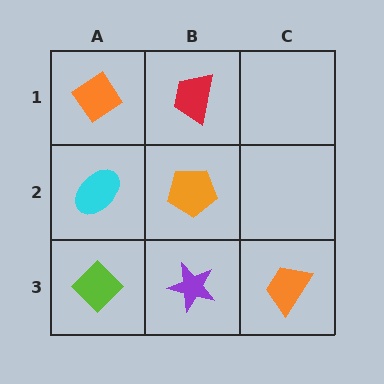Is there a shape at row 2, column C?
No, that cell is empty.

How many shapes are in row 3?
3 shapes.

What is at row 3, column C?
An orange trapezoid.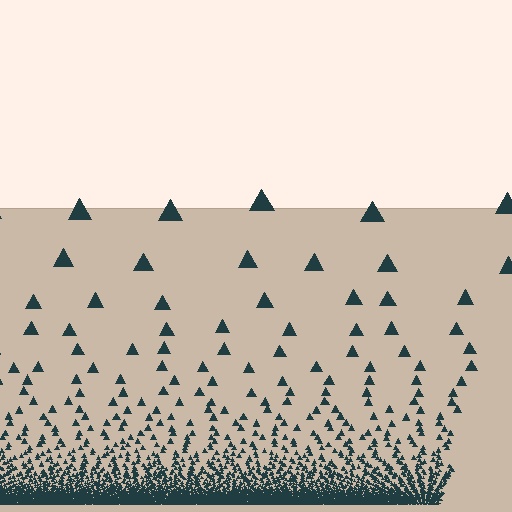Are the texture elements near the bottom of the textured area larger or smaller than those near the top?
Smaller. The gradient is inverted — elements near the bottom are smaller and denser.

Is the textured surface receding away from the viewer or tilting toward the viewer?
The surface appears to tilt toward the viewer. Texture elements get larger and sparser toward the top.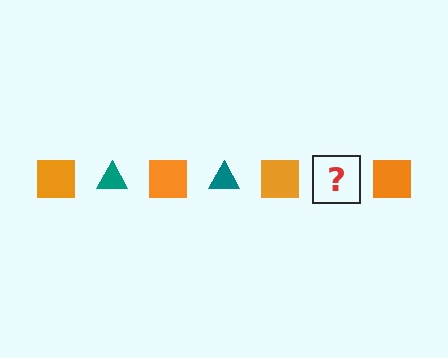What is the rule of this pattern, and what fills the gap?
The rule is that the pattern alternates between orange square and teal triangle. The gap should be filled with a teal triangle.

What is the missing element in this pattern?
The missing element is a teal triangle.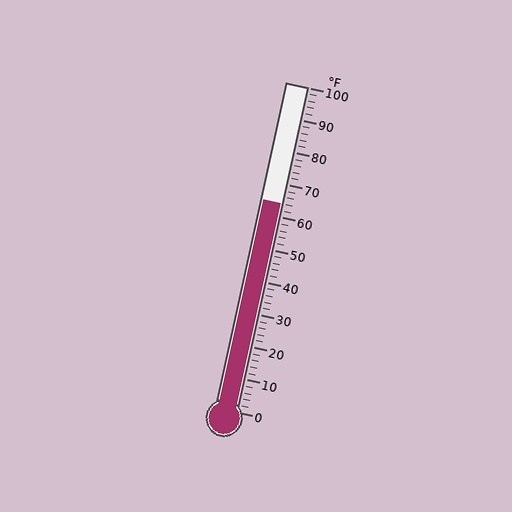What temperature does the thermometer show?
The thermometer shows approximately 64°F.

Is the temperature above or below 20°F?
The temperature is above 20°F.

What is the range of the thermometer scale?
The thermometer scale ranges from 0°F to 100°F.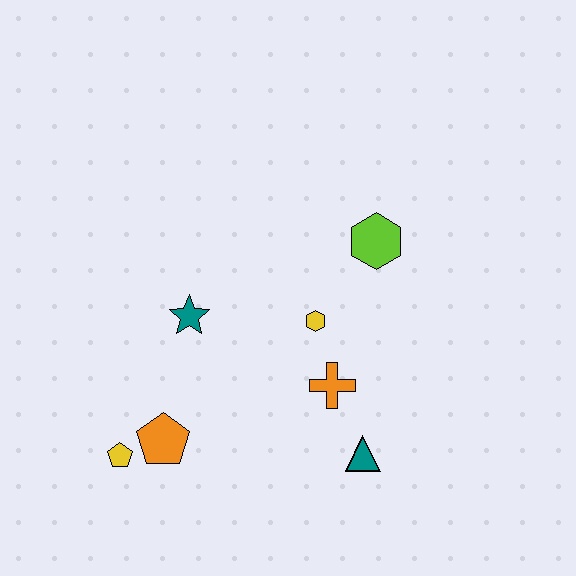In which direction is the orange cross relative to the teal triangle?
The orange cross is above the teal triangle.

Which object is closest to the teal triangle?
The orange cross is closest to the teal triangle.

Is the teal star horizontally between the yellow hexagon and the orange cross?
No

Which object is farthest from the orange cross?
The yellow pentagon is farthest from the orange cross.